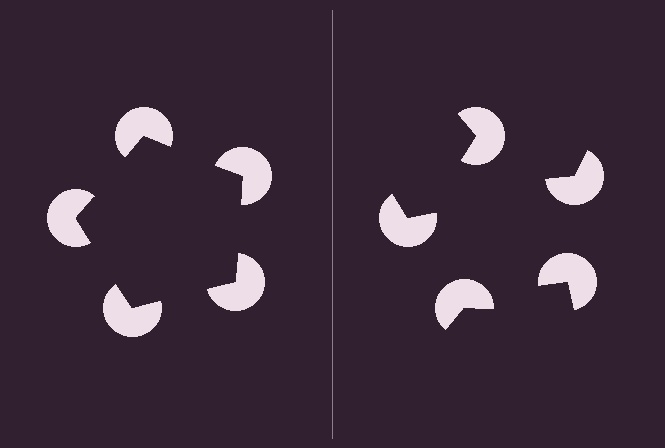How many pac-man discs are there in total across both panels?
10 — 5 on each side.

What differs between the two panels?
The pac-man discs are positioned identically on both sides; only the wedge orientations differ. On the left they align to a pentagon; on the right they are misaligned.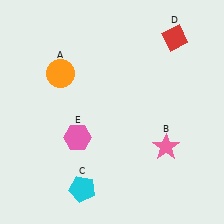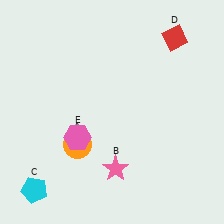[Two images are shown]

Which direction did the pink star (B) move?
The pink star (B) moved left.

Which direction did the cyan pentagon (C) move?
The cyan pentagon (C) moved left.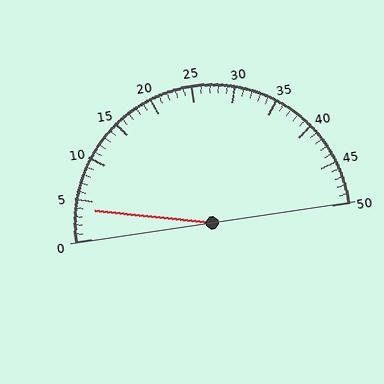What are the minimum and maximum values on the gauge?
The gauge ranges from 0 to 50.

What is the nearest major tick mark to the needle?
The nearest major tick mark is 5.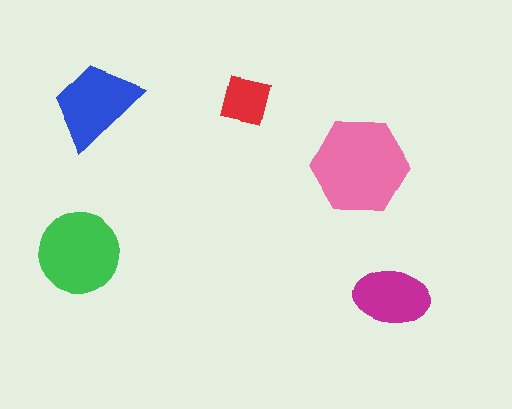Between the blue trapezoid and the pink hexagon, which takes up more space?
The pink hexagon.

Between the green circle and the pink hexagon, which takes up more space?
The pink hexagon.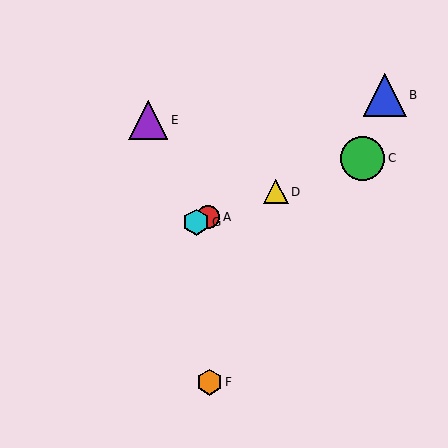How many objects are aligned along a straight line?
4 objects (A, C, D, G) are aligned along a straight line.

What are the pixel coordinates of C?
Object C is at (363, 158).